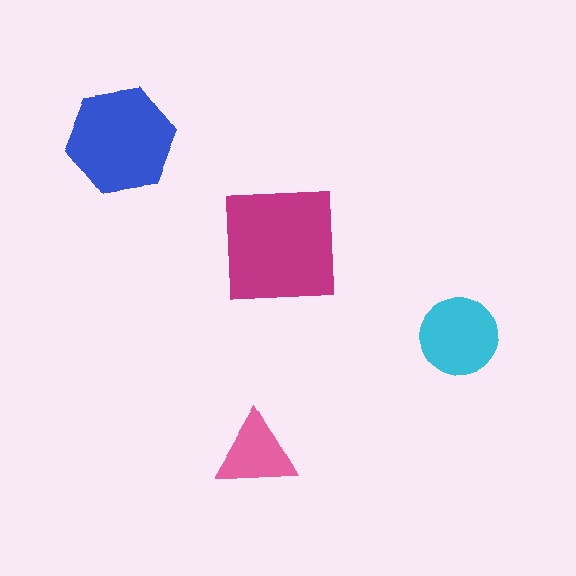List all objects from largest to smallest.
The magenta square, the blue hexagon, the cyan circle, the pink triangle.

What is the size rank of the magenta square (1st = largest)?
1st.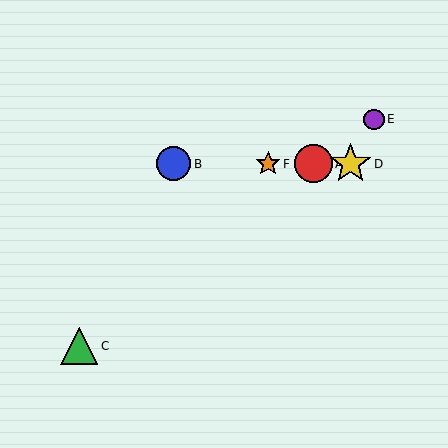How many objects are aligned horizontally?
4 objects (A, B, D, F) are aligned horizontally.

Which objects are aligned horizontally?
Objects A, B, D, F are aligned horizontally.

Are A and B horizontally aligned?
Yes, both are at y≈164.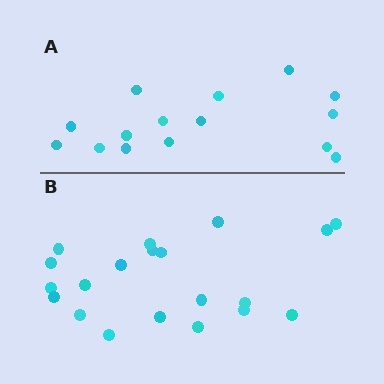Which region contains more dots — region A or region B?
Region B (the bottom region) has more dots.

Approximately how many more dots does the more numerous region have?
Region B has about 5 more dots than region A.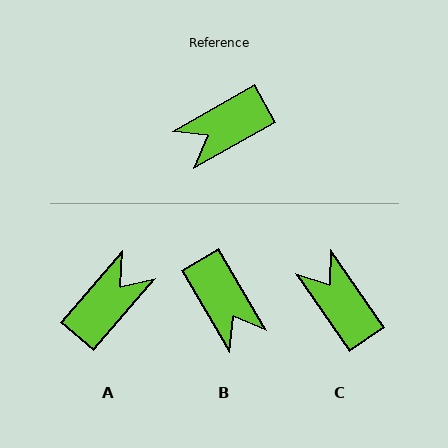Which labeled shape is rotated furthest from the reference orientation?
A, about 160 degrees away.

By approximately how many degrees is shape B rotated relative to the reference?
Approximately 91 degrees counter-clockwise.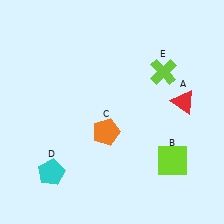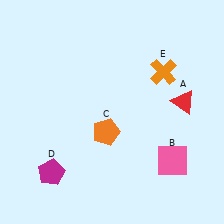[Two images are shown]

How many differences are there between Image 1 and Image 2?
There are 3 differences between the two images.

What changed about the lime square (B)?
In Image 1, B is lime. In Image 2, it changed to pink.